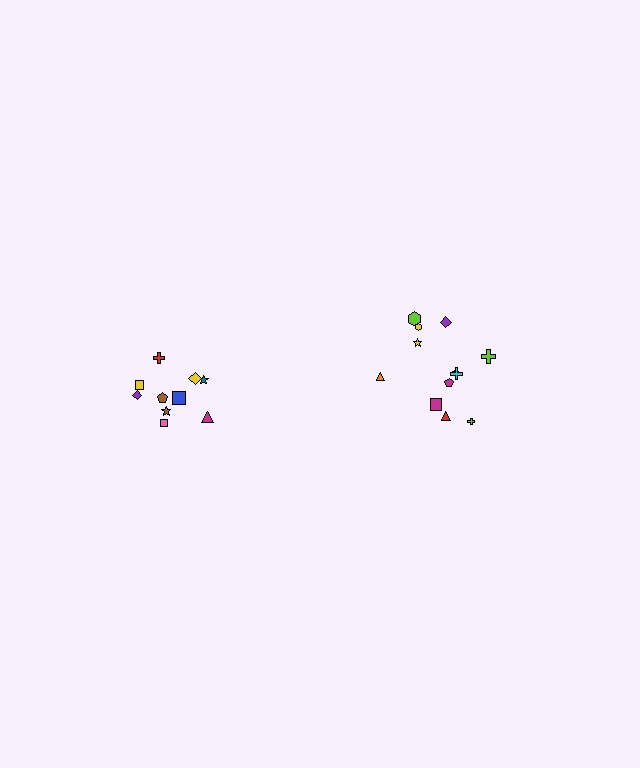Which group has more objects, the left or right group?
The right group.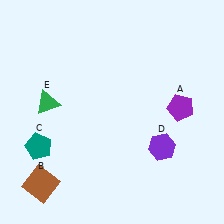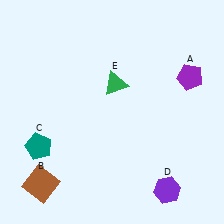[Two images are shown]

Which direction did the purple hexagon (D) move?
The purple hexagon (D) moved down.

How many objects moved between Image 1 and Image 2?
3 objects moved between the two images.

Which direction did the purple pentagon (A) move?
The purple pentagon (A) moved up.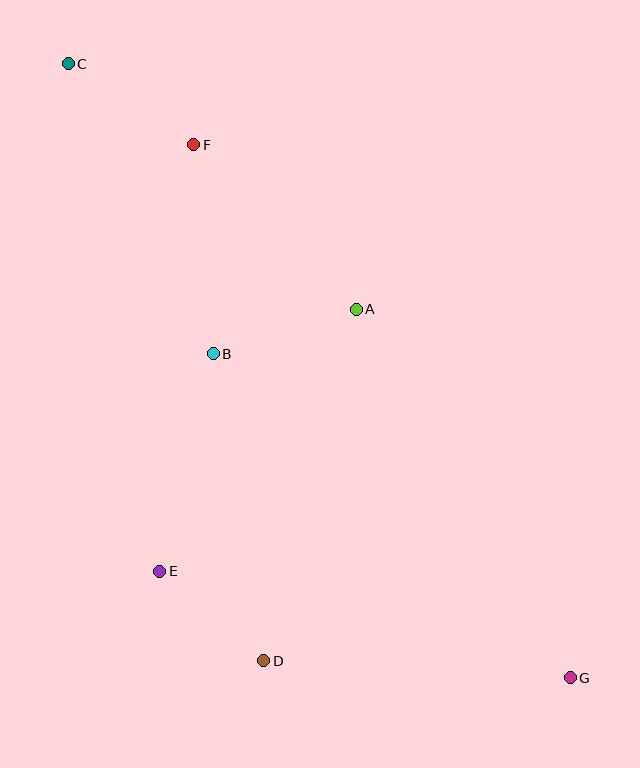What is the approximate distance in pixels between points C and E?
The distance between C and E is approximately 516 pixels.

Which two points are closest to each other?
Points D and E are closest to each other.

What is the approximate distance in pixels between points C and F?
The distance between C and F is approximately 150 pixels.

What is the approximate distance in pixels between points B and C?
The distance between B and C is approximately 325 pixels.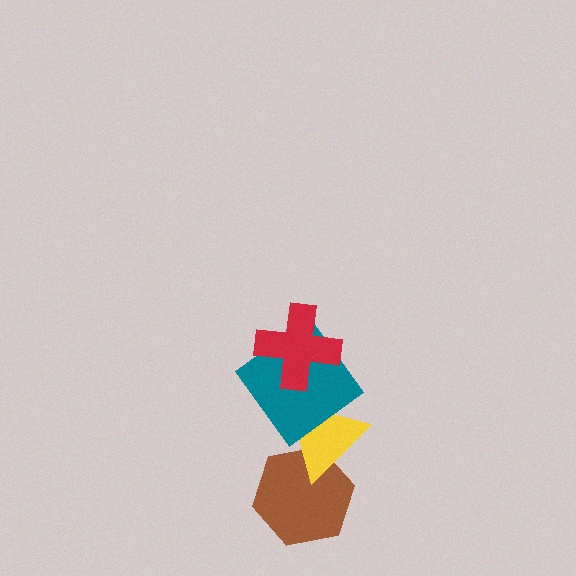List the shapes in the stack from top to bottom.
From top to bottom: the red cross, the teal diamond, the yellow triangle, the brown hexagon.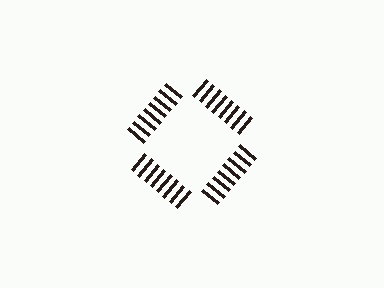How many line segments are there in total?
32 — 8 along each of the 4 edges.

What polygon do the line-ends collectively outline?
An illusory square — the line segments terminate on its edges but no continuous stroke is drawn.